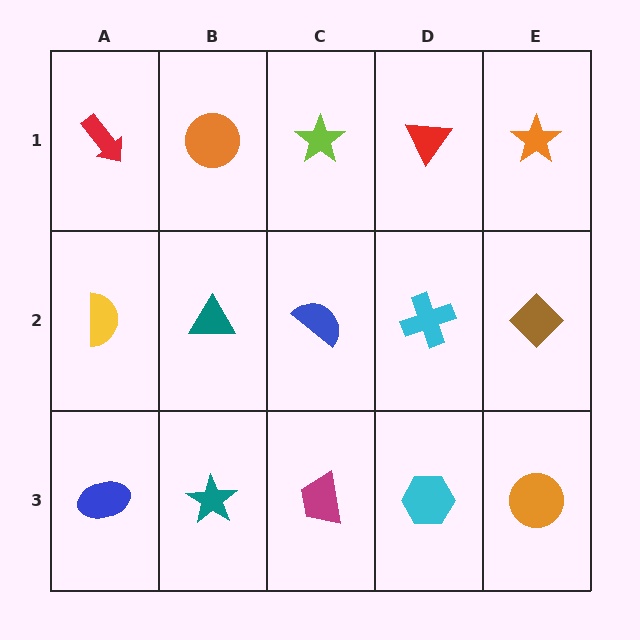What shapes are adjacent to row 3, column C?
A blue semicircle (row 2, column C), a teal star (row 3, column B), a cyan hexagon (row 3, column D).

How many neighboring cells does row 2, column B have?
4.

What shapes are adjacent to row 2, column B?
An orange circle (row 1, column B), a teal star (row 3, column B), a yellow semicircle (row 2, column A), a blue semicircle (row 2, column C).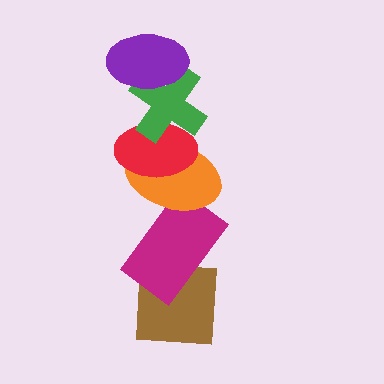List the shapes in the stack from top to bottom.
From top to bottom: the purple ellipse, the green cross, the red ellipse, the orange ellipse, the magenta rectangle, the brown square.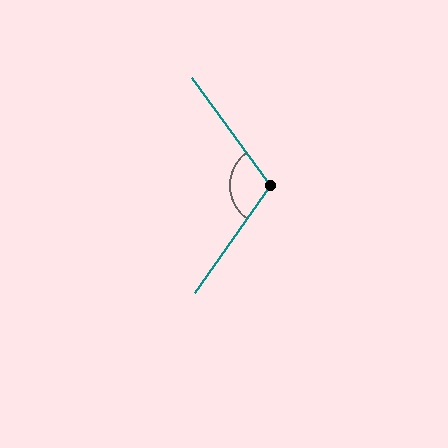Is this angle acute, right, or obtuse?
It is obtuse.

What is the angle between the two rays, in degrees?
Approximately 109 degrees.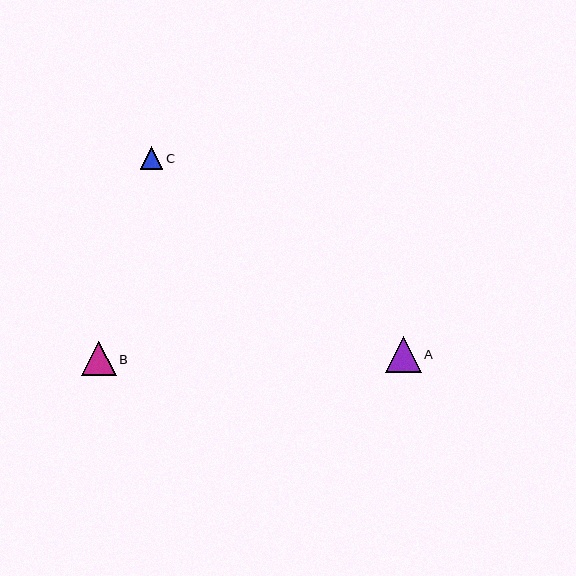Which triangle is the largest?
Triangle A is the largest with a size of approximately 35 pixels.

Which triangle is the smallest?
Triangle C is the smallest with a size of approximately 23 pixels.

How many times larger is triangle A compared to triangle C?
Triangle A is approximately 1.6 times the size of triangle C.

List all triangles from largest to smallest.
From largest to smallest: A, B, C.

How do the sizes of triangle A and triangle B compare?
Triangle A and triangle B are approximately the same size.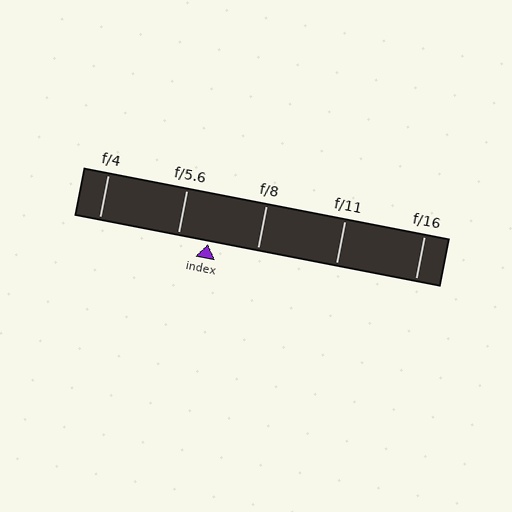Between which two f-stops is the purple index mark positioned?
The index mark is between f/5.6 and f/8.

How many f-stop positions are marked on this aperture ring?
There are 5 f-stop positions marked.